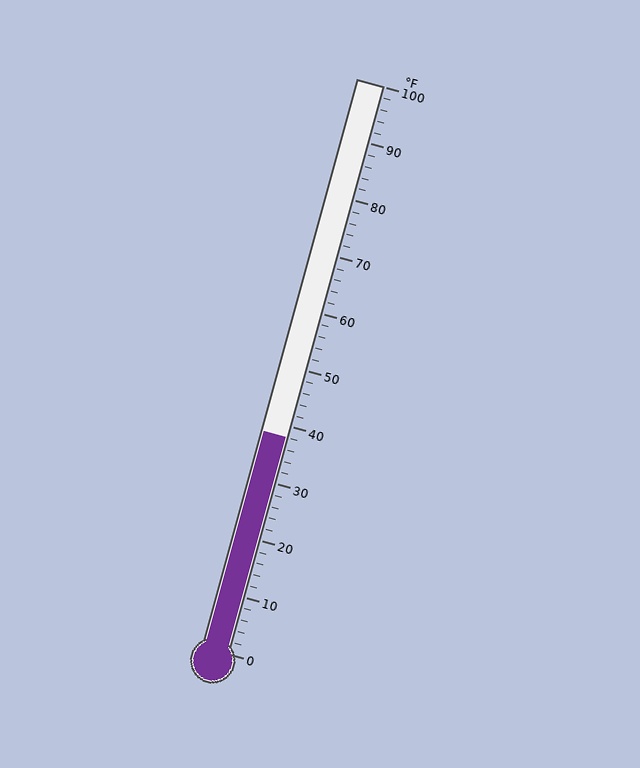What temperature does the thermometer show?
The thermometer shows approximately 38°F.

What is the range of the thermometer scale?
The thermometer scale ranges from 0°F to 100°F.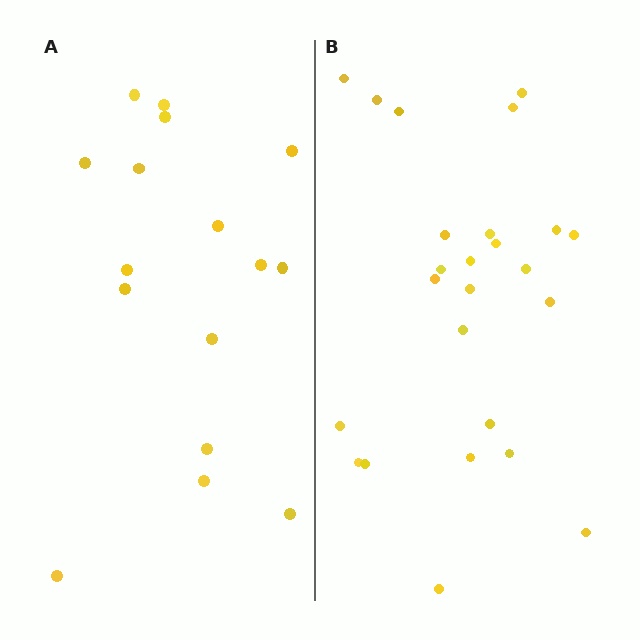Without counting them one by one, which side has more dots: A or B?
Region B (the right region) has more dots.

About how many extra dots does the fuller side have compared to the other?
Region B has roughly 8 or so more dots than region A.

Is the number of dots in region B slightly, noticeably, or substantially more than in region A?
Region B has substantially more. The ratio is roughly 1.6 to 1.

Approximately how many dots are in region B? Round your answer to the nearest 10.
About 20 dots. (The exact count is 25, which rounds to 20.)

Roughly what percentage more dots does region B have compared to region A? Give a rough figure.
About 55% more.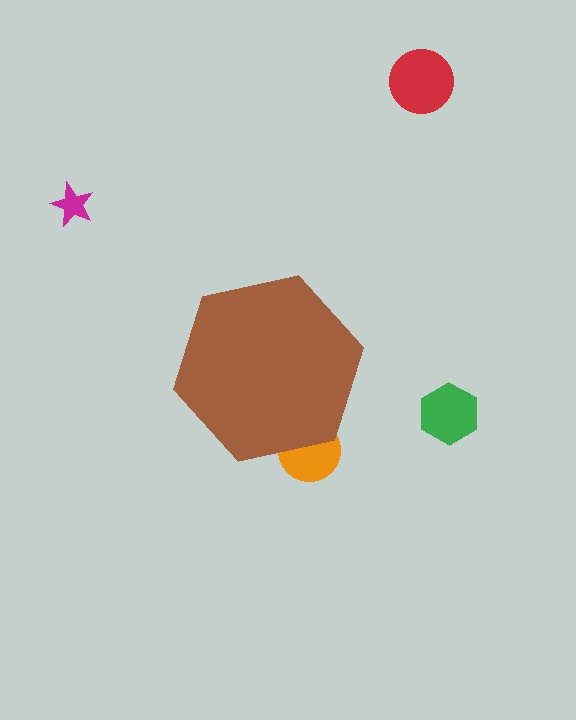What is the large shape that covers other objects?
A brown hexagon.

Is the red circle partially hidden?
No, the red circle is fully visible.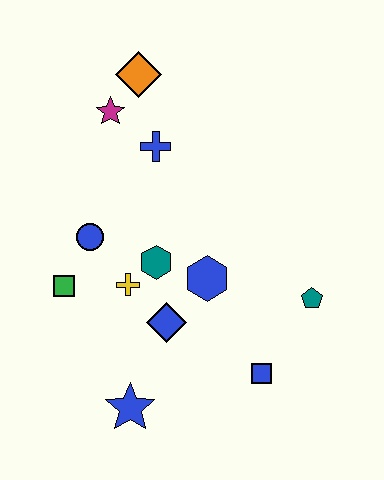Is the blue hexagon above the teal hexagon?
No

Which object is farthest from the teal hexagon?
The orange diamond is farthest from the teal hexagon.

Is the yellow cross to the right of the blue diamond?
No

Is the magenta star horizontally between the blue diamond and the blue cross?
No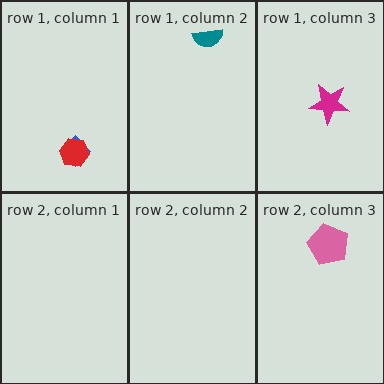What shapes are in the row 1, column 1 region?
The blue diamond, the red hexagon.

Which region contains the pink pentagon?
The row 2, column 3 region.